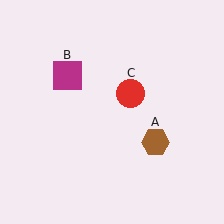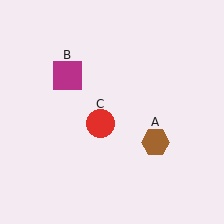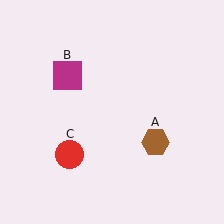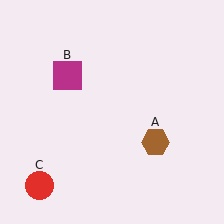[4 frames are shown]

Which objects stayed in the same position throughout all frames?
Brown hexagon (object A) and magenta square (object B) remained stationary.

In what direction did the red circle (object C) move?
The red circle (object C) moved down and to the left.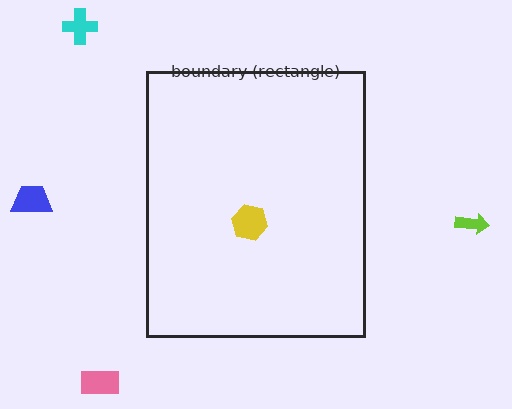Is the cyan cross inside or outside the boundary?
Outside.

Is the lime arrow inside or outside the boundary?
Outside.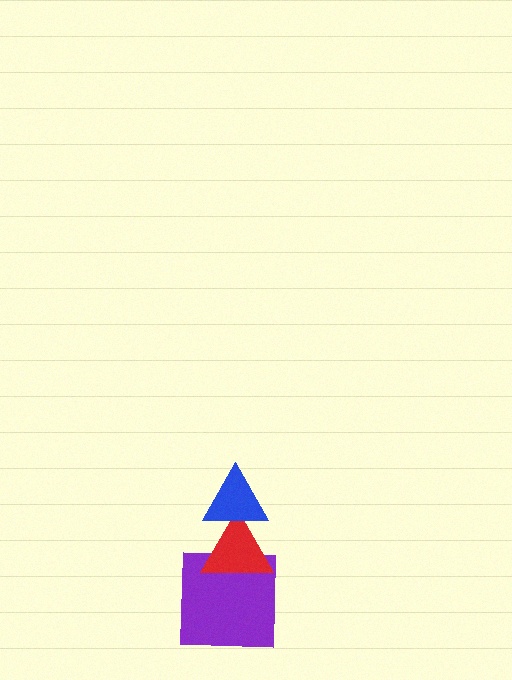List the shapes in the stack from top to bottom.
From top to bottom: the blue triangle, the red triangle, the purple square.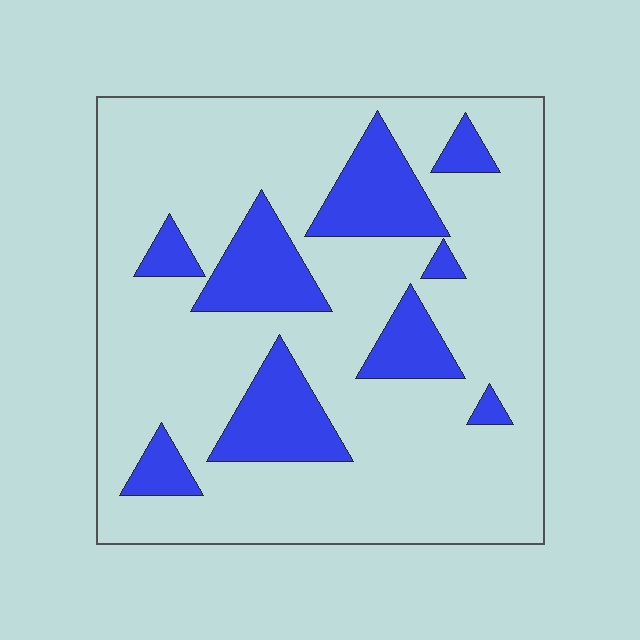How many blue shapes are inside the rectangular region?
9.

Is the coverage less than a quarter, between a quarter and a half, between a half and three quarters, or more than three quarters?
Less than a quarter.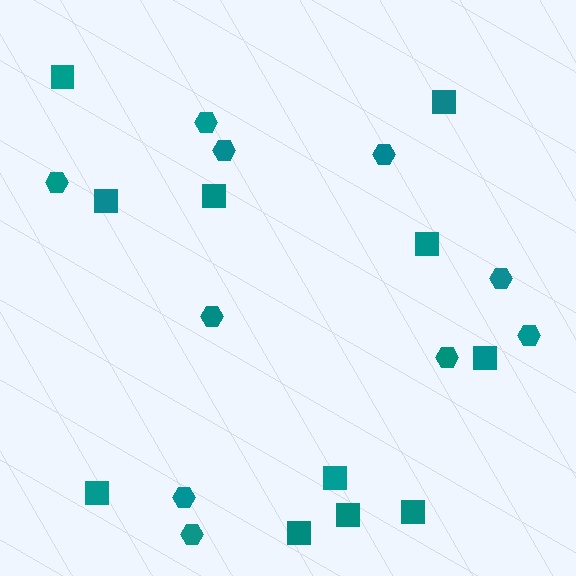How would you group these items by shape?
There are 2 groups: one group of squares (11) and one group of hexagons (10).